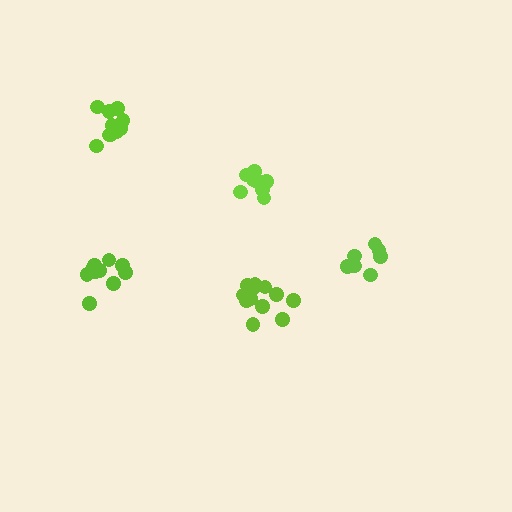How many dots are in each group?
Group 1: 10 dots, Group 2: 10 dots, Group 3: 11 dots, Group 4: 13 dots, Group 5: 7 dots (51 total).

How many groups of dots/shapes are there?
There are 5 groups.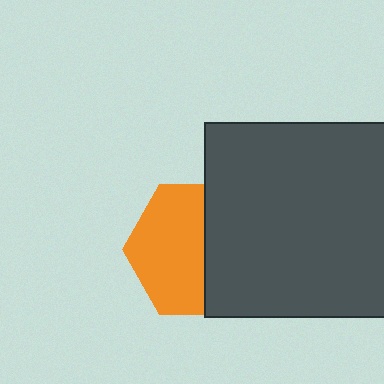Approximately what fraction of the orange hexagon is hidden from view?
Roughly 45% of the orange hexagon is hidden behind the dark gray square.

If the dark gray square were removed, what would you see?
You would see the complete orange hexagon.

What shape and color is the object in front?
The object in front is a dark gray square.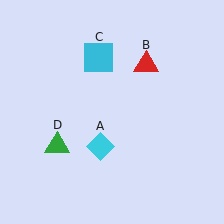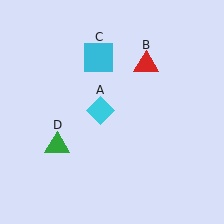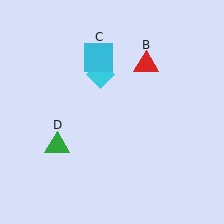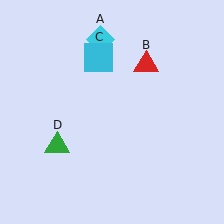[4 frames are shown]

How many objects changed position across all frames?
1 object changed position: cyan diamond (object A).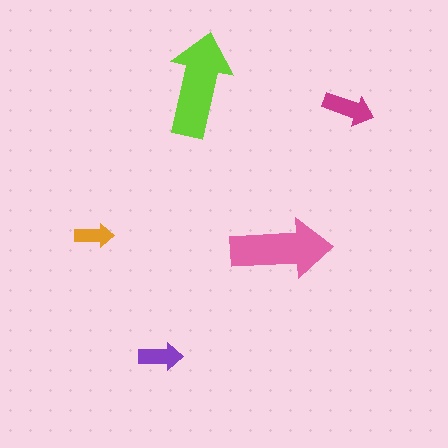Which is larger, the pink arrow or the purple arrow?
The pink one.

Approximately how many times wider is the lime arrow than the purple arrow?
About 2.5 times wider.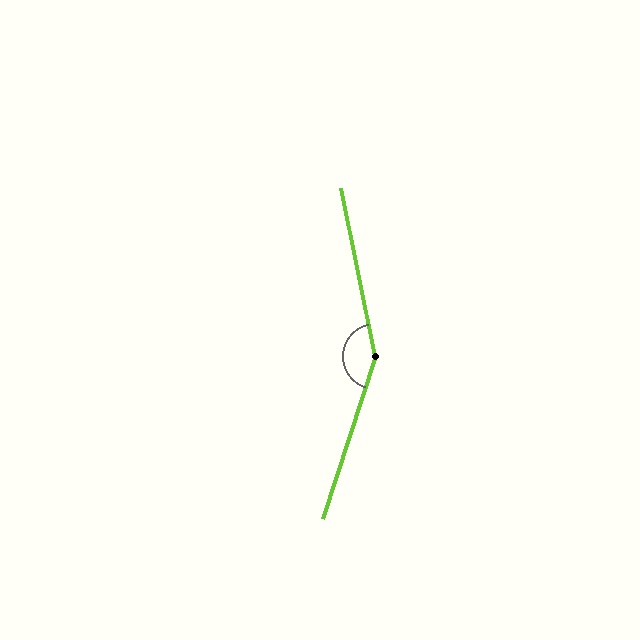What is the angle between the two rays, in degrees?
Approximately 150 degrees.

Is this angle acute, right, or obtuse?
It is obtuse.